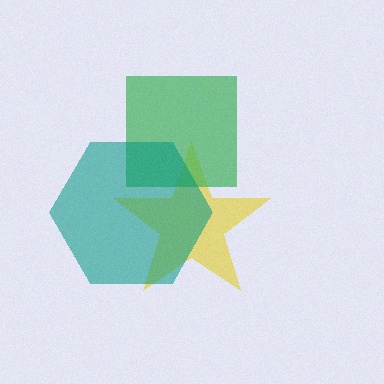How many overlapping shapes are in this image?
There are 3 overlapping shapes in the image.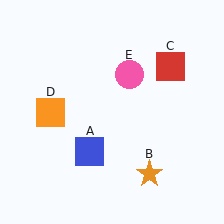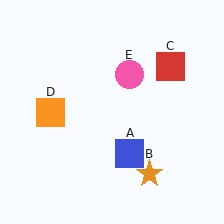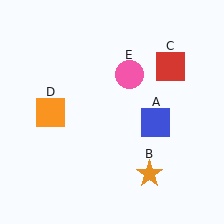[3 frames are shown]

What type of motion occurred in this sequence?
The blue square (object A) rotated counterclockwise around the center of the scene.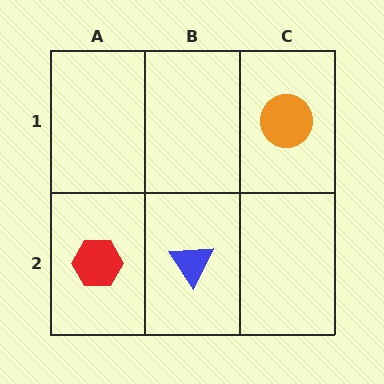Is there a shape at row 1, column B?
No, that cell is empty.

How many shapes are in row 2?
2 shapes.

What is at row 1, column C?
An orange circle.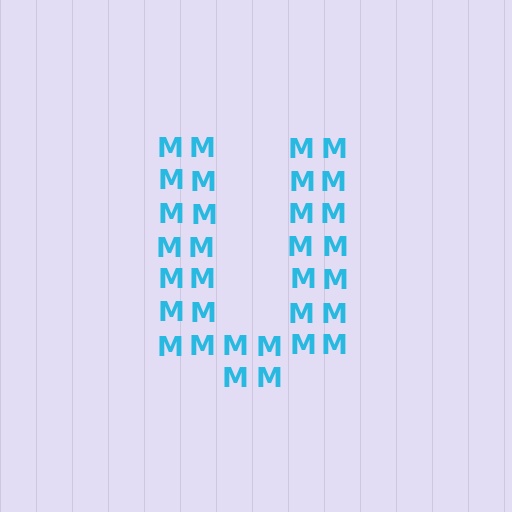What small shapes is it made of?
It is made of small letter M's.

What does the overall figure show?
The overall figure shows the letter U.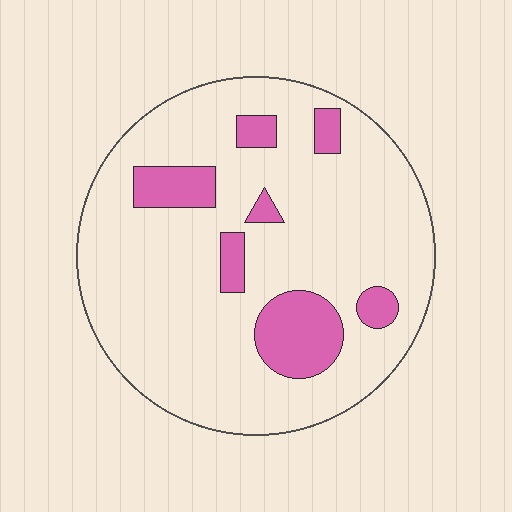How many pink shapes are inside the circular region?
7.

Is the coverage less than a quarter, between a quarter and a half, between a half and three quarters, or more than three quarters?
Less than a quarter.